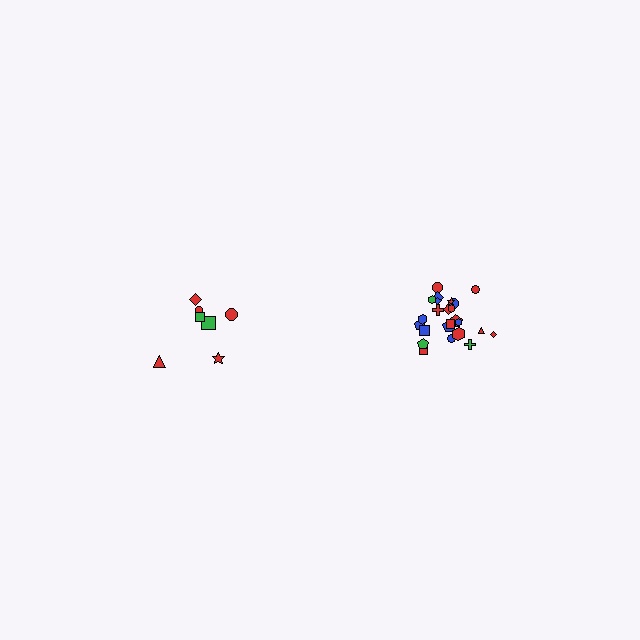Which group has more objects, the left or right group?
The right group.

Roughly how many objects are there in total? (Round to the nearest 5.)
Roughly 30 objects in total.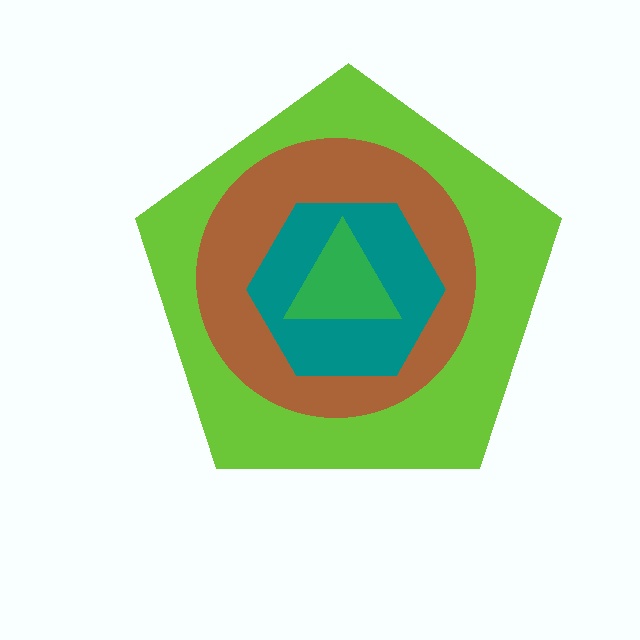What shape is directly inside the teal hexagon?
The green triangle.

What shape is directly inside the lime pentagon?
The brown circle.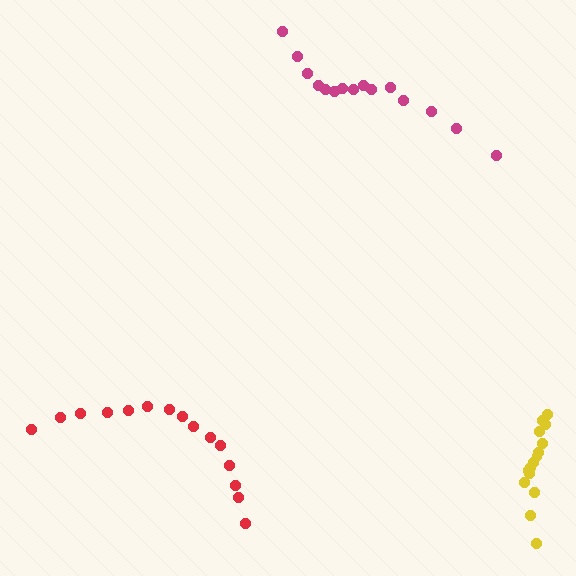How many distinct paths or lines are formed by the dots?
There are 3 distinct paths.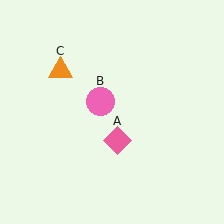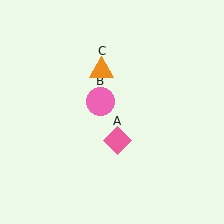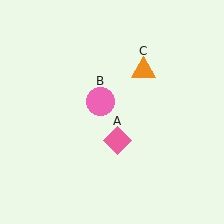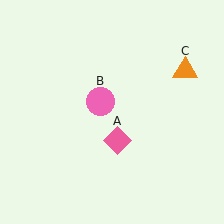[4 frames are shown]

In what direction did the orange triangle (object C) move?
The orange triangle (object C) moved right.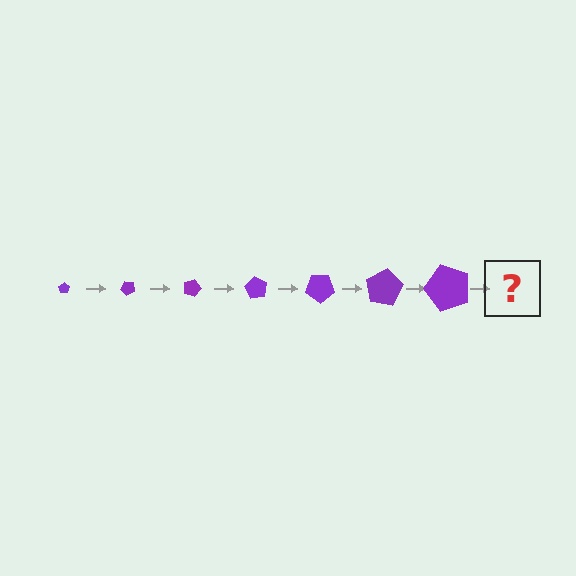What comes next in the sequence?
The next element should be a pentagon, larger than the previous one and rotated 315 degrees from the start.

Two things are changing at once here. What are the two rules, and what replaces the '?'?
The two rules are that the pentagon grows larger each step and it rotates 45 degrees each step. The '?' should be a pentagon, larger than the previous one and rotated 315 degrees from the start.